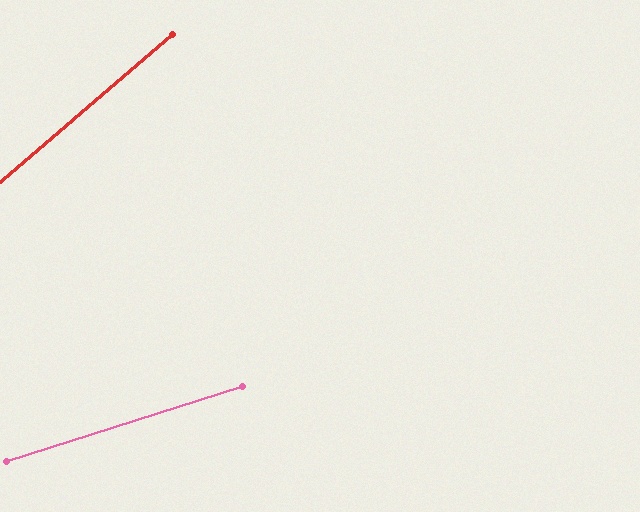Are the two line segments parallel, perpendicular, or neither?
Neither parallel nor perpendicular — they differ by about 23°.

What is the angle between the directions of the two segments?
Approximately 23 degrees.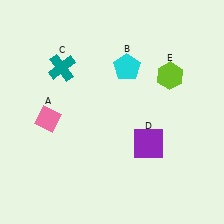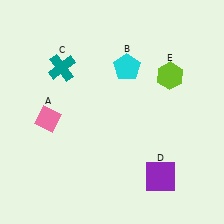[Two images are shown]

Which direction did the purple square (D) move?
The purple square (D) moved down.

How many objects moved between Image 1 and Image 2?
1 object moved between the two images.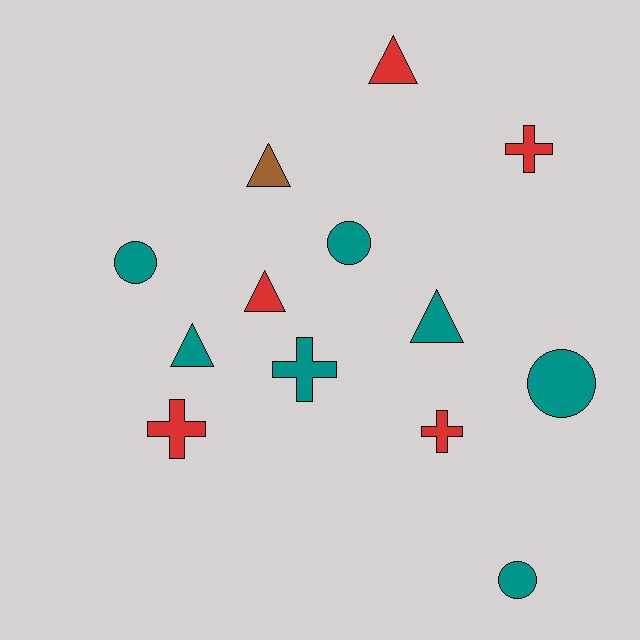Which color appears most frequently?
Teal, with 7 objects.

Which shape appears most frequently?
Triangle, with 5 objects.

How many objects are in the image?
There are 13 objects.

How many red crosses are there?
There are 3 red crosses.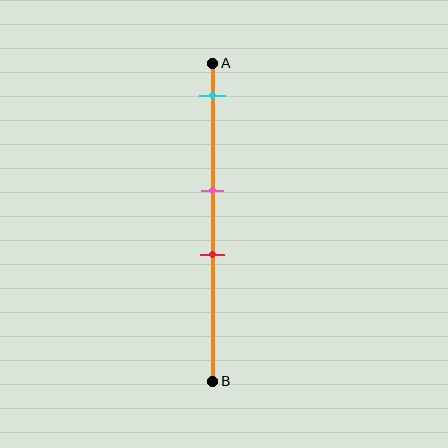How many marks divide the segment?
There are 3 marks dividing the segment.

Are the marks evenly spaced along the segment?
No, the marks are not evenly spaced.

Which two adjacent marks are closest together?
The pink and red marks are the closest adjacent pair.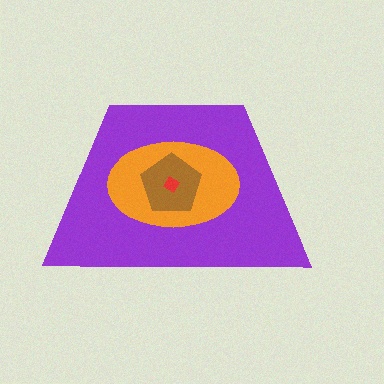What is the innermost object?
The red diamond.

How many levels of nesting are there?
4.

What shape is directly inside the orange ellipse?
The brown pentagon.